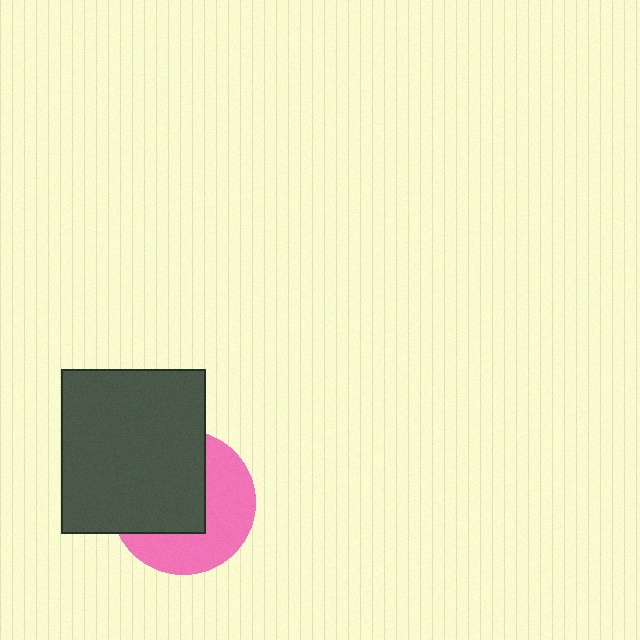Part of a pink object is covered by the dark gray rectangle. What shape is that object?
It is a circle.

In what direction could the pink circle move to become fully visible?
The pink circle could move toward the lower-right. That would shift it out from behind the dark gray rectangle entirely.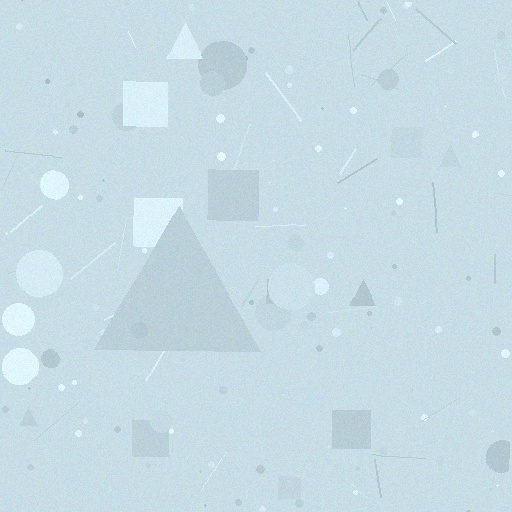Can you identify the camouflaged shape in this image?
The camouflaged shape is a triangle.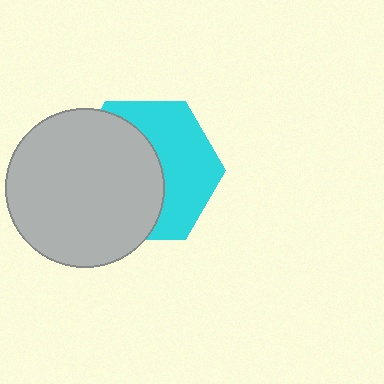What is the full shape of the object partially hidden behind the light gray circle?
The partially hidden object is a cyan hexagon.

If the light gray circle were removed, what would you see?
You would see the complete cyan hexagon.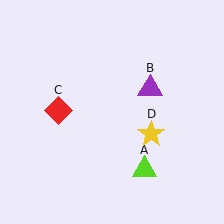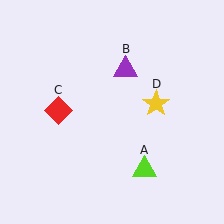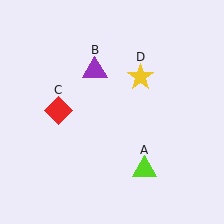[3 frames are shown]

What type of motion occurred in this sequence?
The purple triangle (object B), yellow star (object D) rotated counterclockwise around the center of the scene.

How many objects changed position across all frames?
2 objects changed position: purple triangle (object B), yellow star (object D).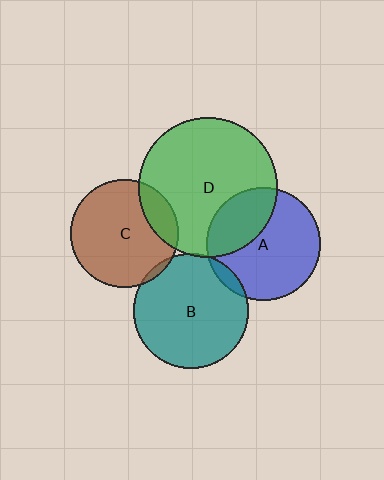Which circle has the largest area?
Circle D (green).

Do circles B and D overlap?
Yes.